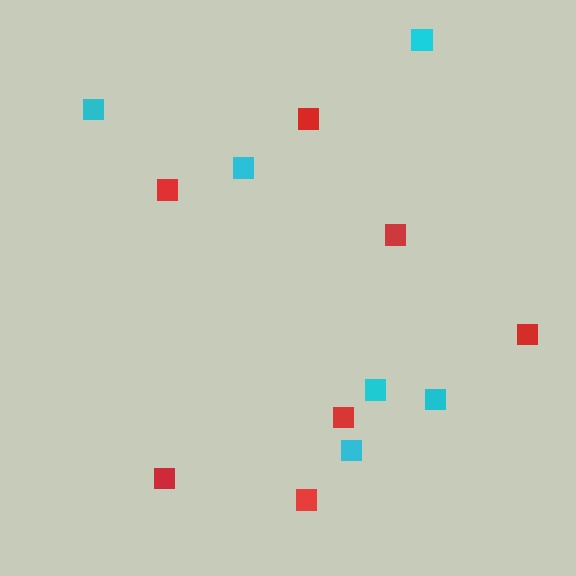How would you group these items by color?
There are 2 groups: one group of red squares (7) and one group of cyan squares (6).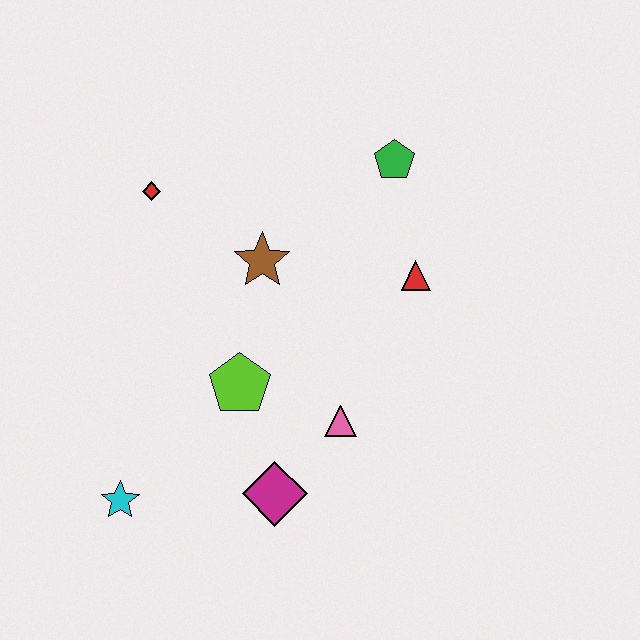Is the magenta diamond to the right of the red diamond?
Yes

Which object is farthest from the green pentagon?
The cyan star is farthest from the green pentagon.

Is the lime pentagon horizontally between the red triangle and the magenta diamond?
No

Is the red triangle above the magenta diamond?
Yes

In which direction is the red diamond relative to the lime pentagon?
The red diamond is above the lime pentagon.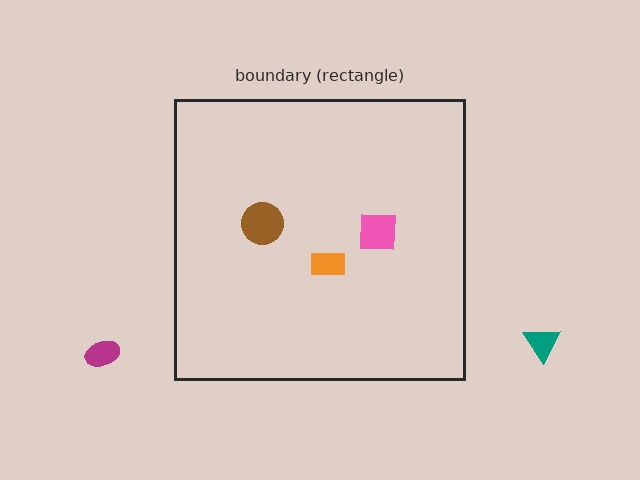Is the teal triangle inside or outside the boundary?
Outside.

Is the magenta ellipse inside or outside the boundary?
Outside.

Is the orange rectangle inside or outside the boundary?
Inside.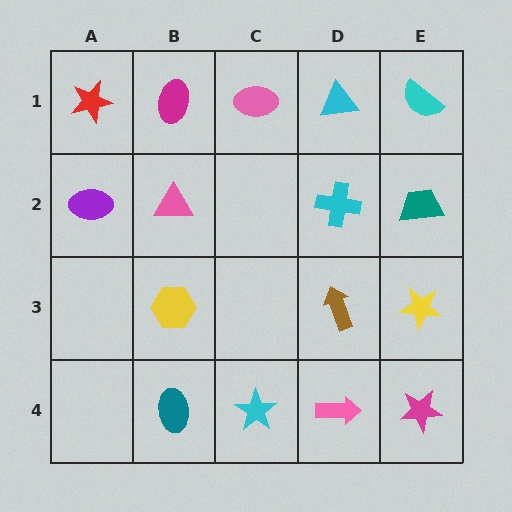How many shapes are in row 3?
3 shapes.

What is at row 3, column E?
A yellow star.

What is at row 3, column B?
A yellow hexagon.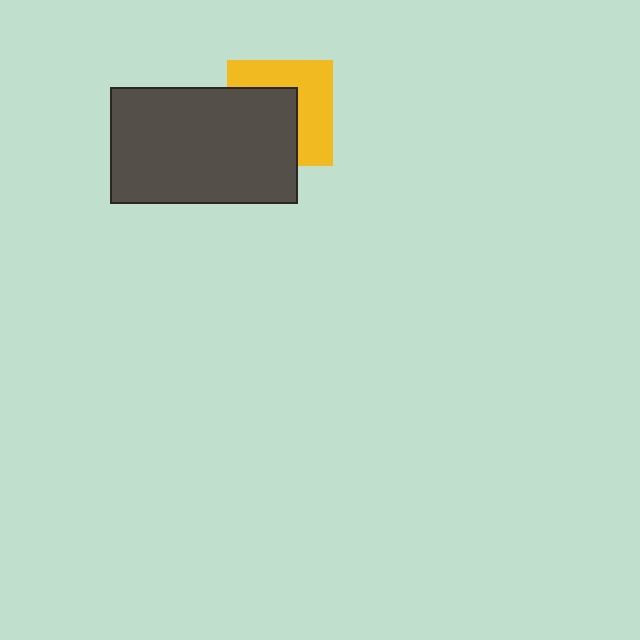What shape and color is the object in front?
The object in front is a dark gray rectangle.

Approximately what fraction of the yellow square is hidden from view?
Roughly 49% of the yellow square is hidden behind the dark gray rectangle.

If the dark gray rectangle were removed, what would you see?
You would see the complete yellow square.